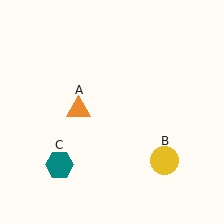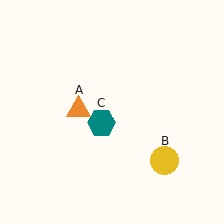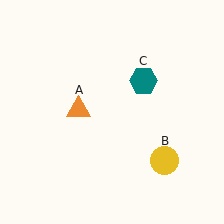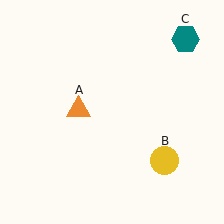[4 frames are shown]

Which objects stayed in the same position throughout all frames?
Orange triangle (object A) and yellow circle (object B) remained stationary.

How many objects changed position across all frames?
1 object changed position: teal hexagon (object C).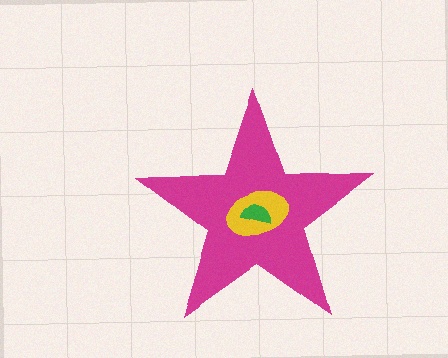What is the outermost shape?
The magenta star.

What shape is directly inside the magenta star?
The yellow ellipse.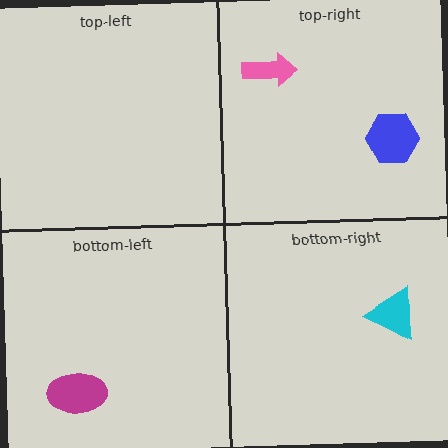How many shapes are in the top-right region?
2.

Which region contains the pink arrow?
The top-right region.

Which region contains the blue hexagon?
The top-right region.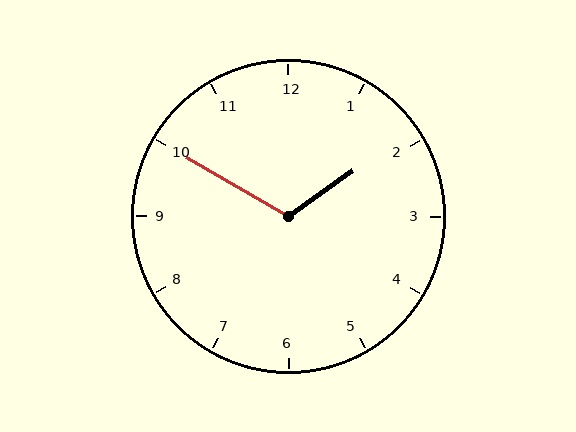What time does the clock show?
1:50.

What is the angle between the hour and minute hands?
Approximately 115 degrees.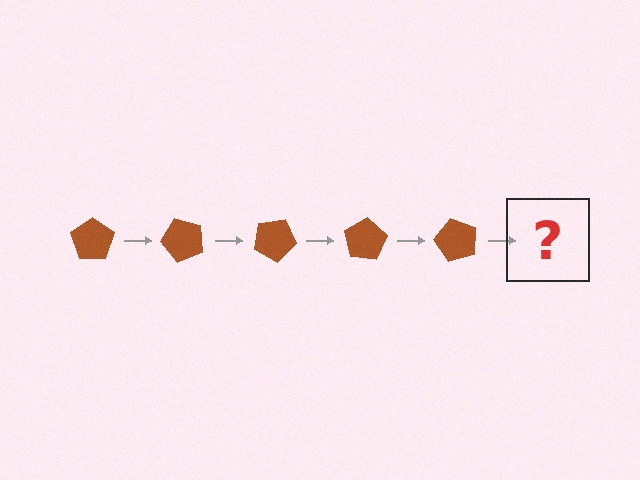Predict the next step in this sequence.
The next step is a brown pentagon rotated 250 degrees.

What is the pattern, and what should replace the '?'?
The pattern is that the pentagon rotates 50 degrees each step. The '?' should be a brown pentagon rotated 250 degrees.